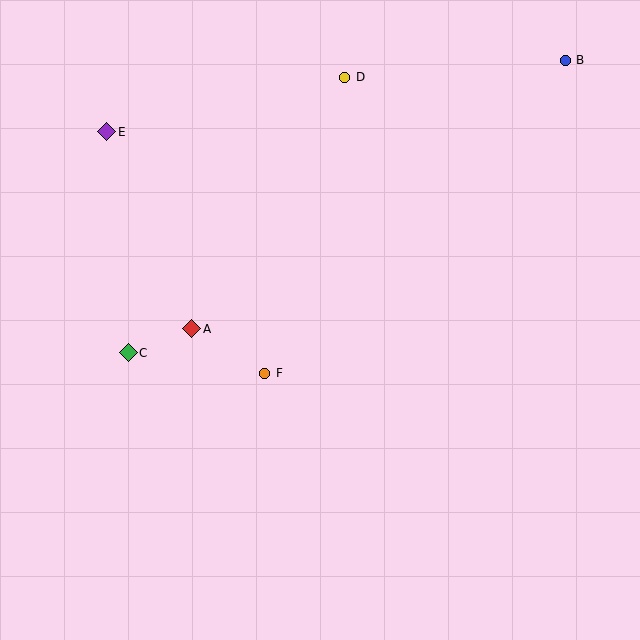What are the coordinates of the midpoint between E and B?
The midpoint between E and B is at (336, 96).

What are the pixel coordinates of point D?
Point D is at (345, 77).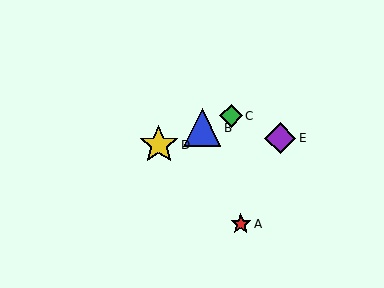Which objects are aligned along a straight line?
Objects B, C, D are aligned along a straight line.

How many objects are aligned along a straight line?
3 objects (B, C, D) are aligned along a straight line.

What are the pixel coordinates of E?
Object E is at (280, 138).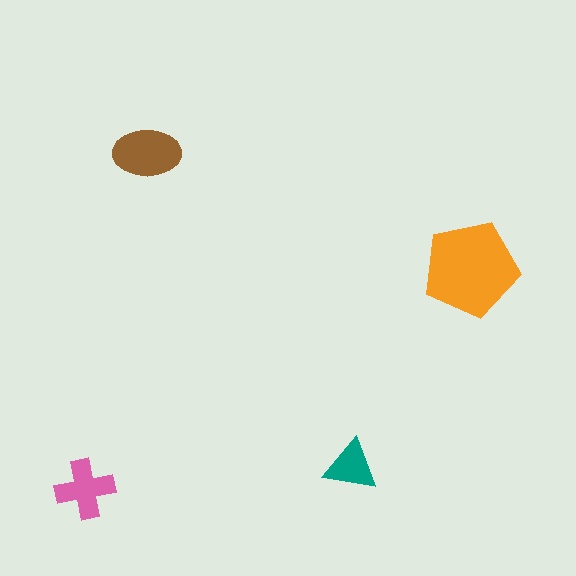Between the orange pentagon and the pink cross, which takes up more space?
The orange pentagon.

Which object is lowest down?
The pink cross is bottommost.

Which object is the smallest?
The teal triangle.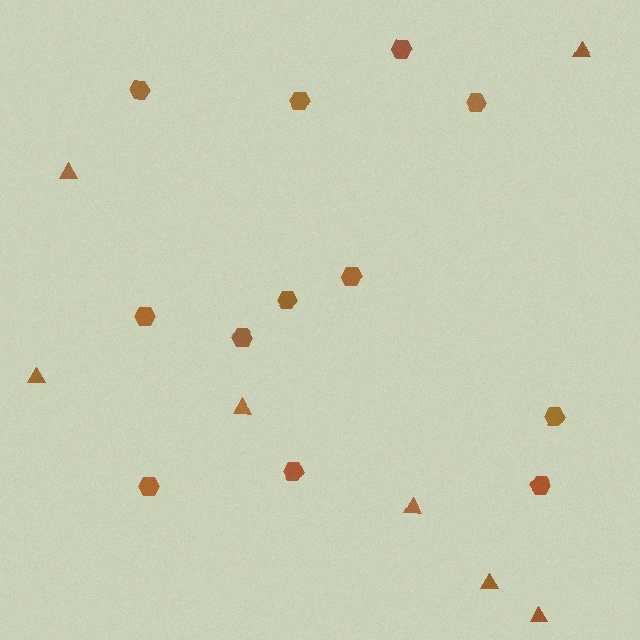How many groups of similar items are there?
There are 2 groups: one group of triangles (7) and one group of hexagons (12).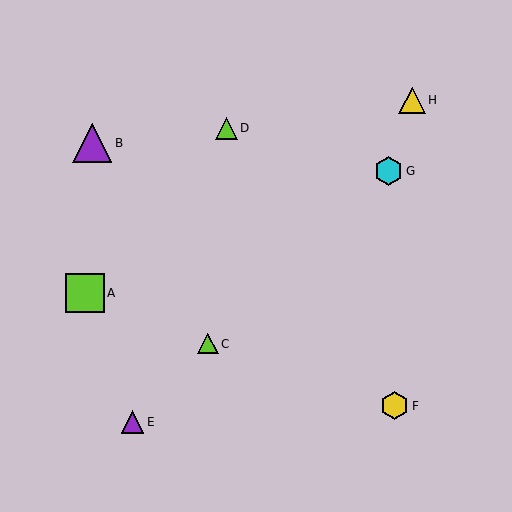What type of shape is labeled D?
Shape D is a lime triangle.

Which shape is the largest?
The purple triangle (labeled B) is the largest.